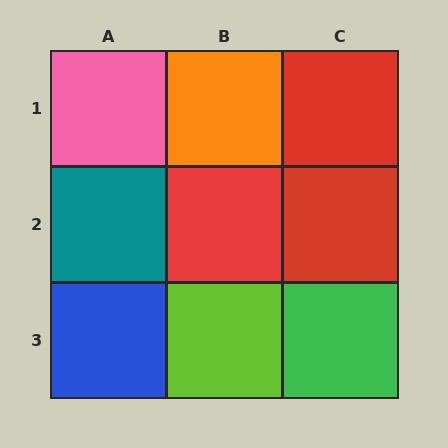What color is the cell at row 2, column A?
Teal.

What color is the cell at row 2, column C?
Red.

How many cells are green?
1 cell is green.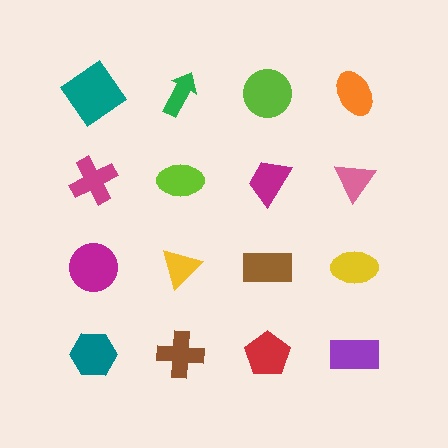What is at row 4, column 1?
A teal hexagon.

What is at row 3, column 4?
A yellow ellipse.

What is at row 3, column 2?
A yellow triangle.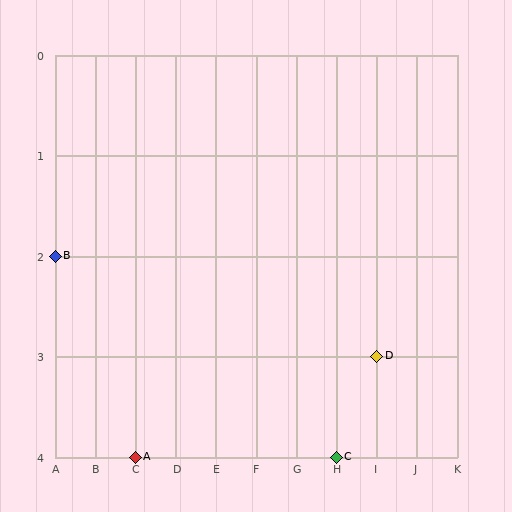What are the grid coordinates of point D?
Point D is at grid coordinates (I, 3).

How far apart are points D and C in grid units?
Points D and C are 1 column and 1 row apart (about 1.4 grid units diagonally).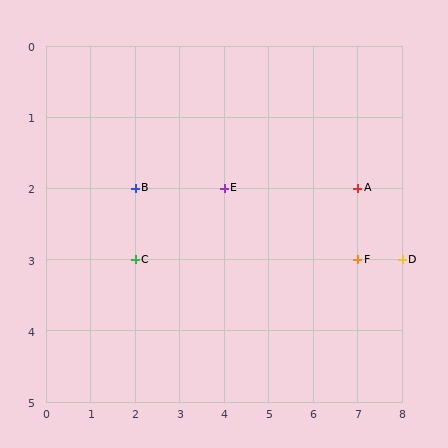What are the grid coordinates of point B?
Point B is at grid coordinates (2, 2).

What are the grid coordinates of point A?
Point A is at grid coordinates (7, 2).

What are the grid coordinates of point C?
Point C is at grid coordinates (2, 3).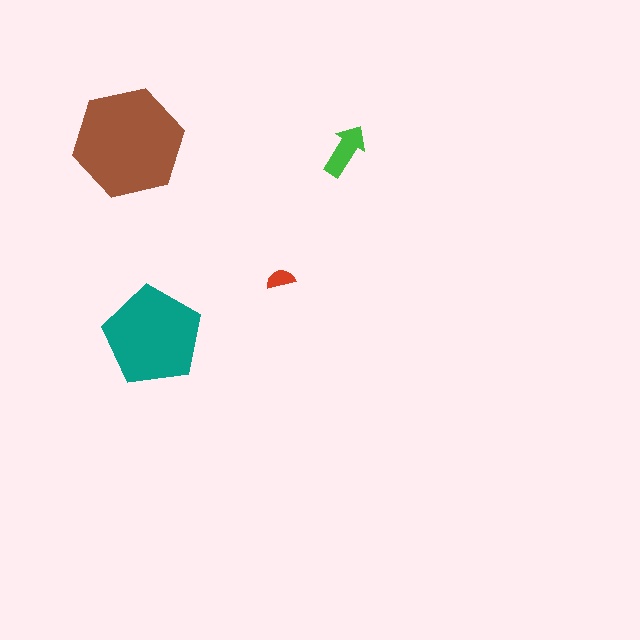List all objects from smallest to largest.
The red semicircle, the green arrow, the teal pentagon, the brown hexagon.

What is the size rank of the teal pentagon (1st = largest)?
2nd.